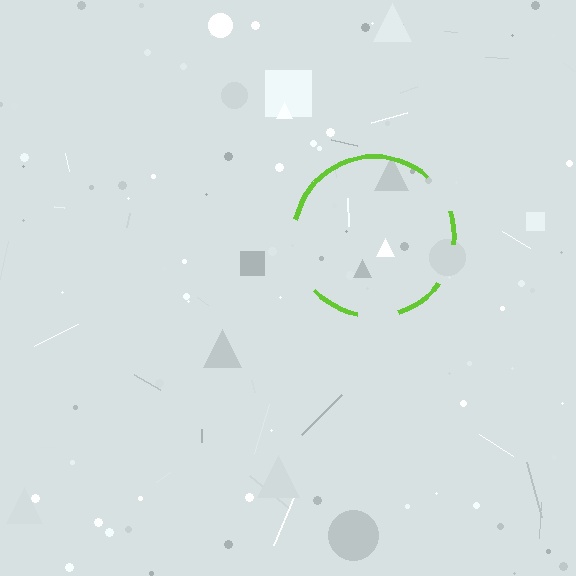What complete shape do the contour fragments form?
The contour fragments form a circle.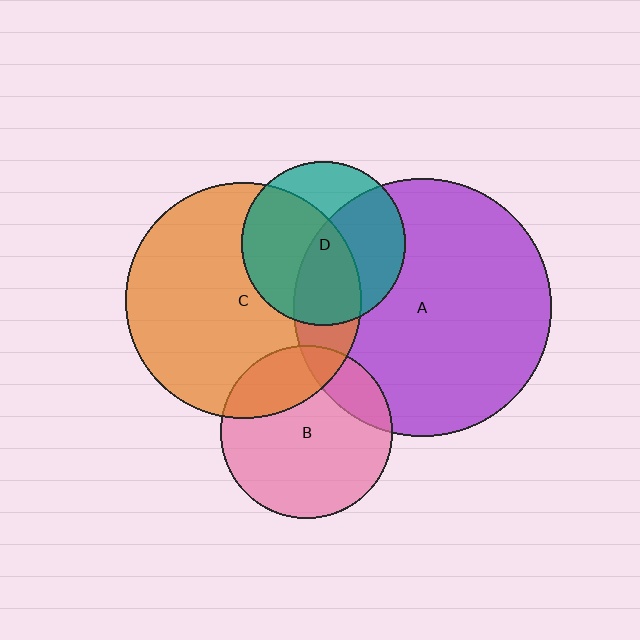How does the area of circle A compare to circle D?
Approximately 2.5 times.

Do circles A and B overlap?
Yes.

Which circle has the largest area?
Circle A (purple).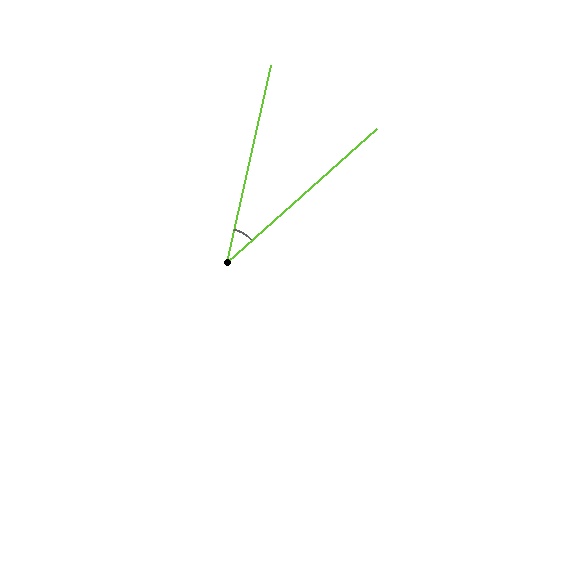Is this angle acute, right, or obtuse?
It is acute.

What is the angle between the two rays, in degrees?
Approximately 35 degrees.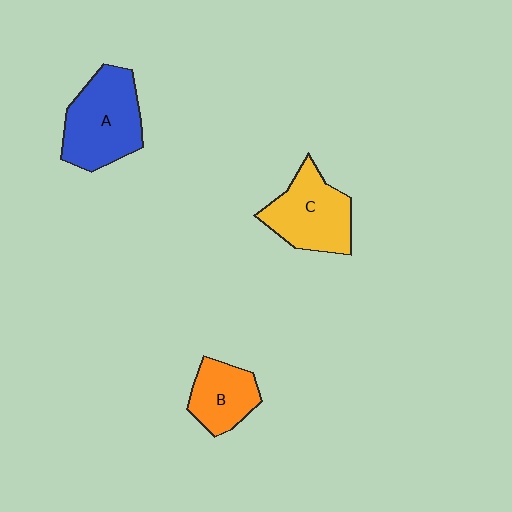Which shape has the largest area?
Shape A (blue).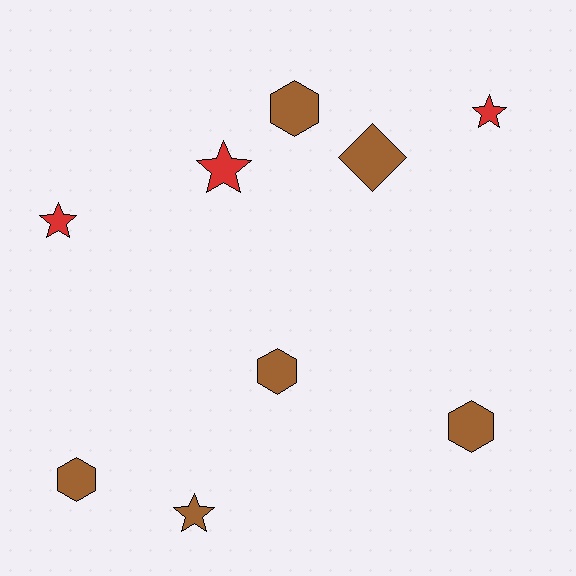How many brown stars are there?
There is 1 brown star.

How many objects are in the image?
There are 9 objects.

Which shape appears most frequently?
Hexagon, with 4 objects.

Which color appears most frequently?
Brown, with 6 objects.